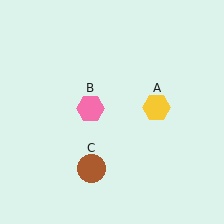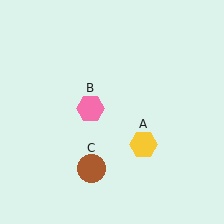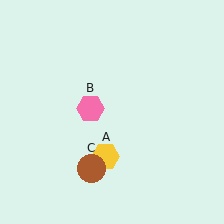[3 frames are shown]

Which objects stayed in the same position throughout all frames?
Pink hexagon (object B) and brown circle (object C) remained stationary.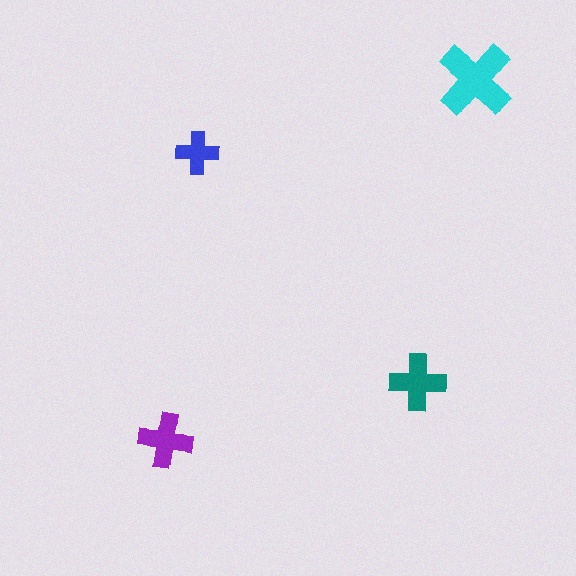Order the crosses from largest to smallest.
the cyan one, the teal one, the purple one, the blue one.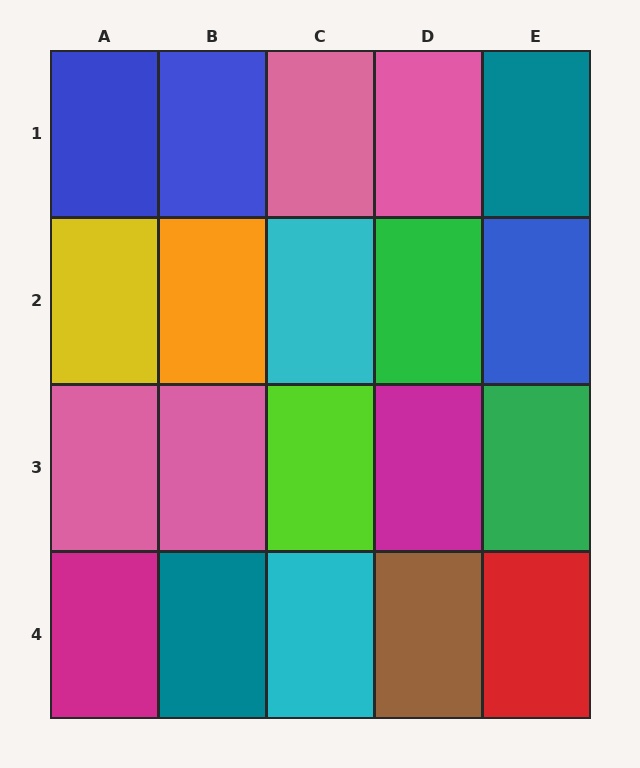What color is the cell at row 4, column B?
Teal.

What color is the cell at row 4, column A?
Magenta.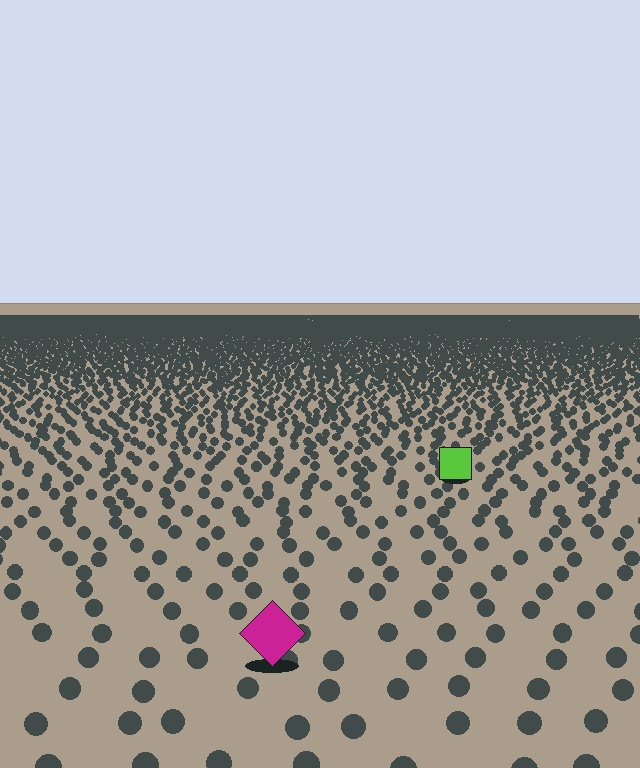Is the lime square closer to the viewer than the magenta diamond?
No. The magenta diamond is closer — you can tell from the texture gradient: the ground texture is coarser near it.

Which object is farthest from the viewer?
The lime square is farthest from the viewer. It appears smaller and the ground texture around it is denser.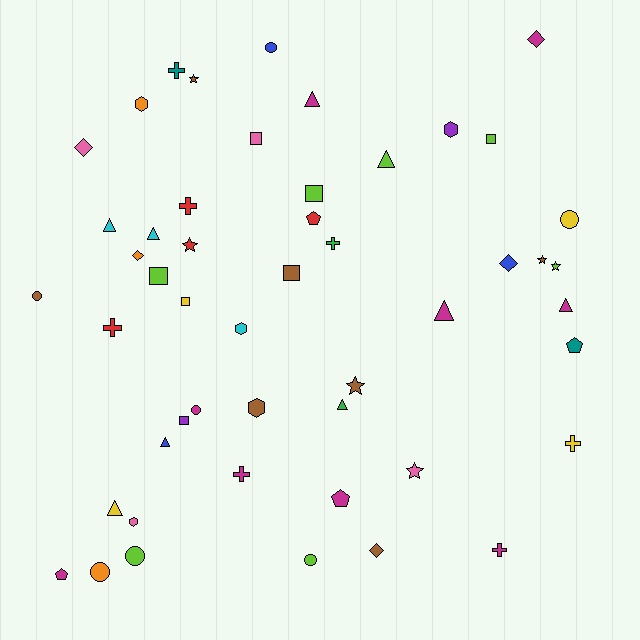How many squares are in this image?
There are 7 squares.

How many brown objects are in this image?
There are 7 brown objects.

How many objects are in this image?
There are 50 objects.